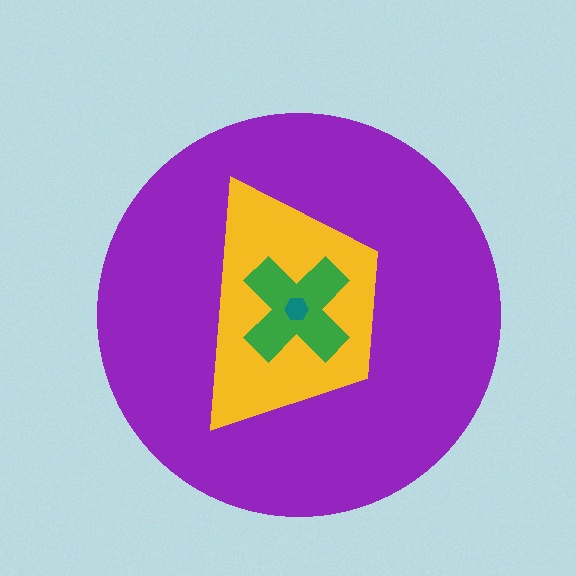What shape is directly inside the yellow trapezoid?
The green cross.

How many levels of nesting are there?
4.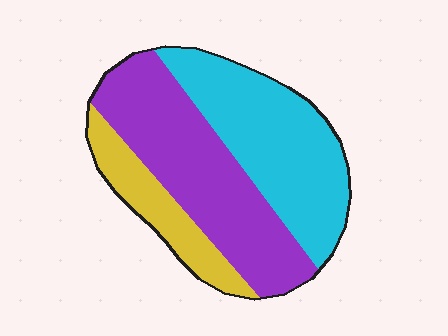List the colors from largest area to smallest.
From largest to smallest: purple, cyan, yellow.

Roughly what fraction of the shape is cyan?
Cyan covers about 40% of the shape.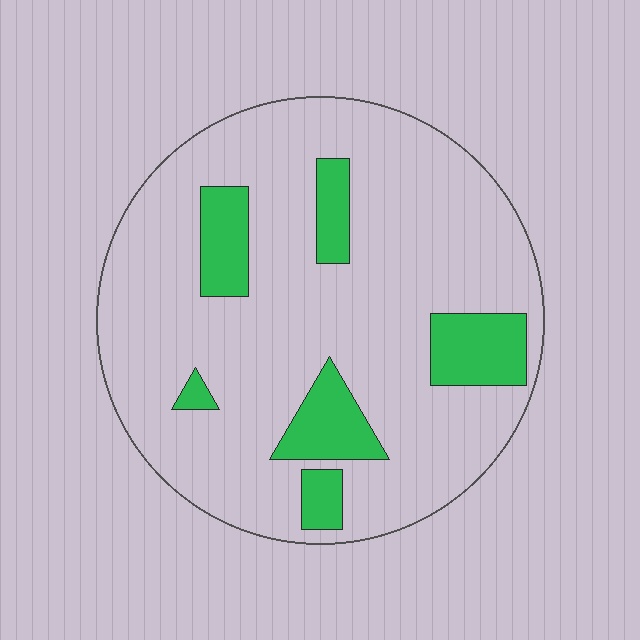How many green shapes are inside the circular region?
6.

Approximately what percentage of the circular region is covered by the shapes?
Approximately 15%.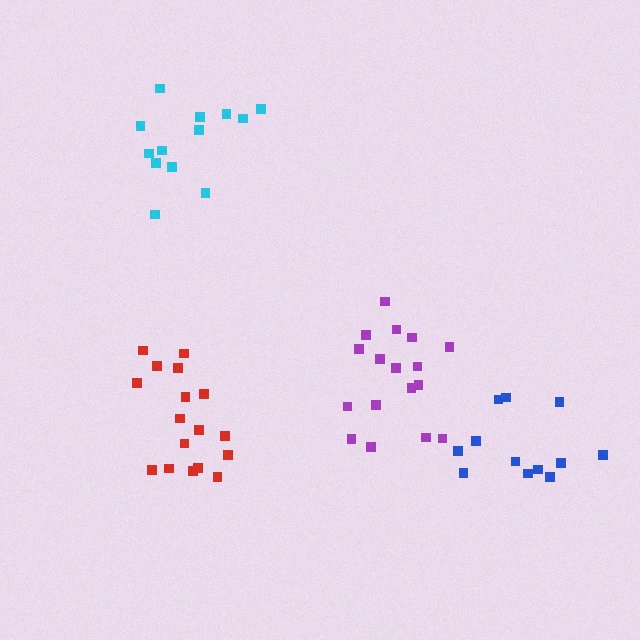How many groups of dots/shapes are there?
There are 4 groups.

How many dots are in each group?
Group 1: 12 dots, Group 2: 13 dots, Group 3: 17 dots, Group 4: 17 dots (59 total).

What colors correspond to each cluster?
The clusters are colored: blue, cyan, red, purple.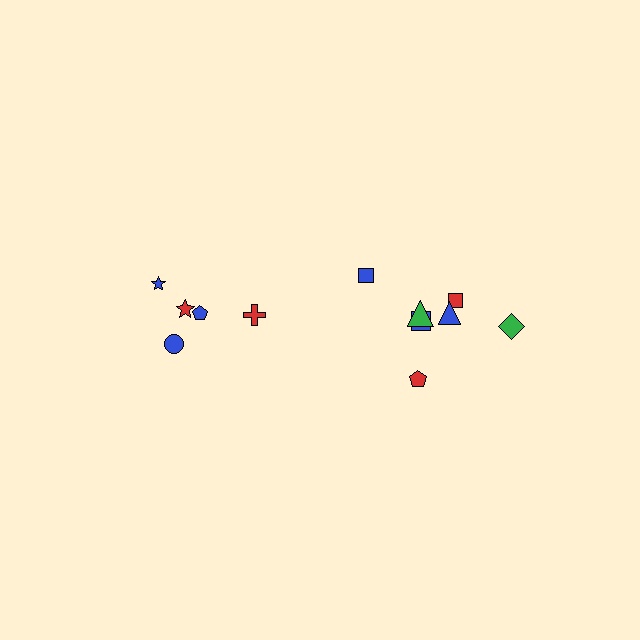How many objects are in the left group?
There are 5 objects.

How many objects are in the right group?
There are 7 objects.